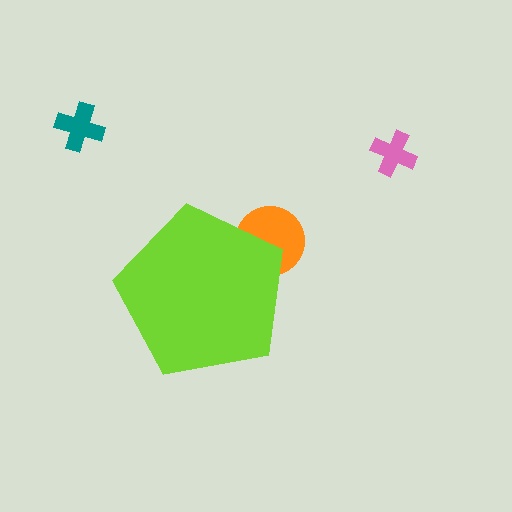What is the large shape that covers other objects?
A lime pentagon.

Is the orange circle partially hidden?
Yes, the orange circle is partially hidden behind the lime pentagon.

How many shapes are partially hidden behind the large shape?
1 shape is partially hidden.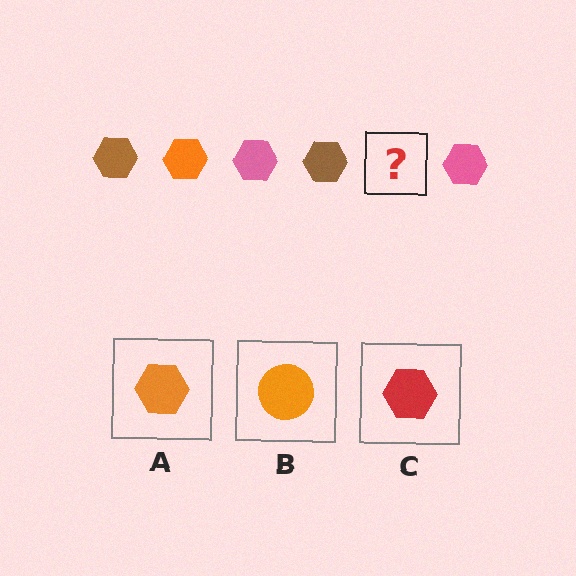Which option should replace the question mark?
Option A.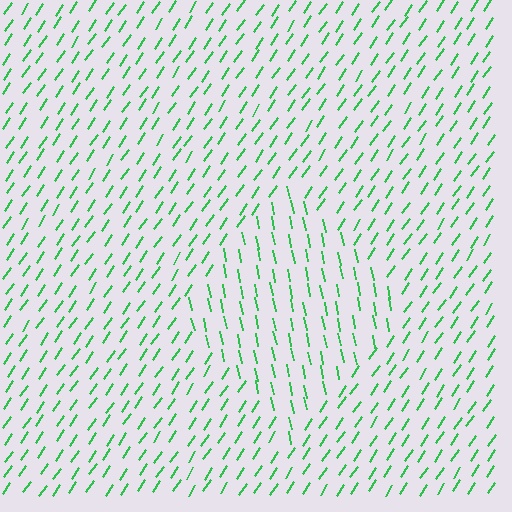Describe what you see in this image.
The image is filled with small green line segments. A diamond region in the image has lines oriented differently from the surrounding lines, creating a visible texture boundary.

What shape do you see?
I see a diamond.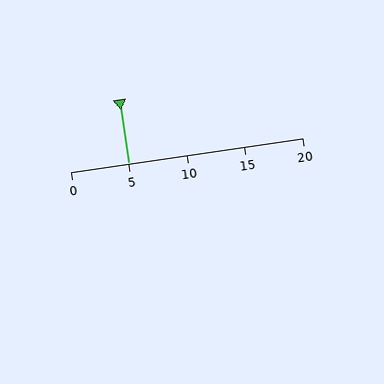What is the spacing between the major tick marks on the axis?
The major ticks are spaced 5 apart.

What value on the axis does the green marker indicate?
The marker indicates approximately 5.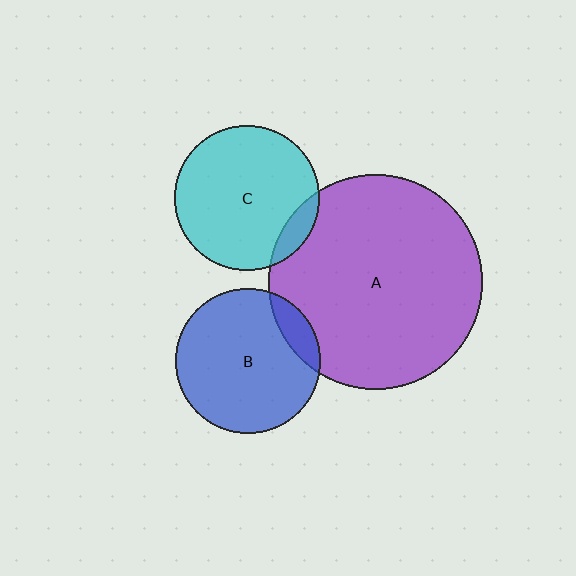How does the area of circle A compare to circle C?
Approximately 2.2 times.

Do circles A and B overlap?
Yes.